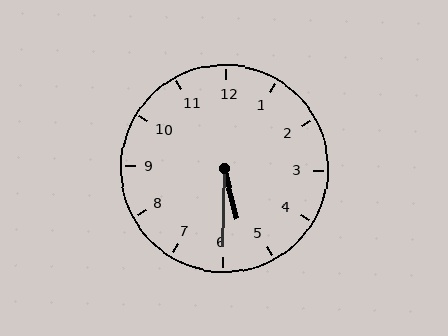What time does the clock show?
5:30.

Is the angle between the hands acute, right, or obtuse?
It is acute.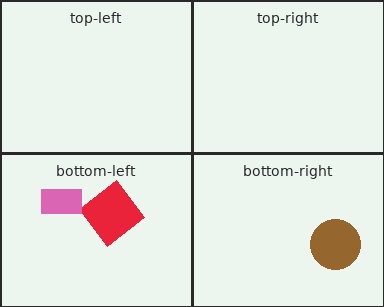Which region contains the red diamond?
The bottom-left region.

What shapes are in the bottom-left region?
The red diamond, the pink rectangle.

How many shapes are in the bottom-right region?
1.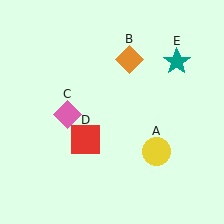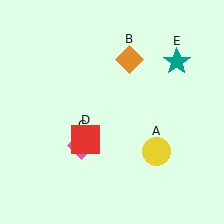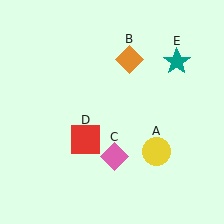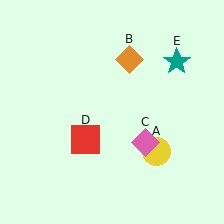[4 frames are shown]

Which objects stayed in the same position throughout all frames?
Yellow circle (object A) and orange diamond (object B) and red square (object D) and teal star (object E) remained stationary.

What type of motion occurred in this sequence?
The pink diamond (object C) rotated counterclockwise around the center of the scene.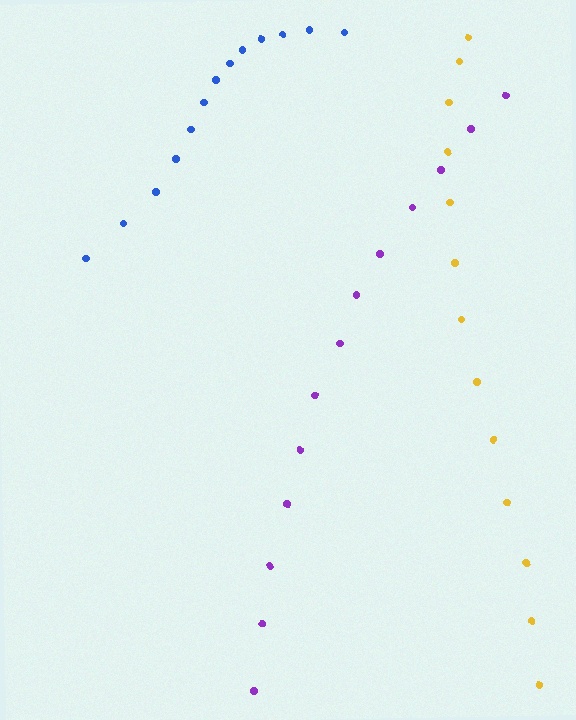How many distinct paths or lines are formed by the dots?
There are 3 distinct paths.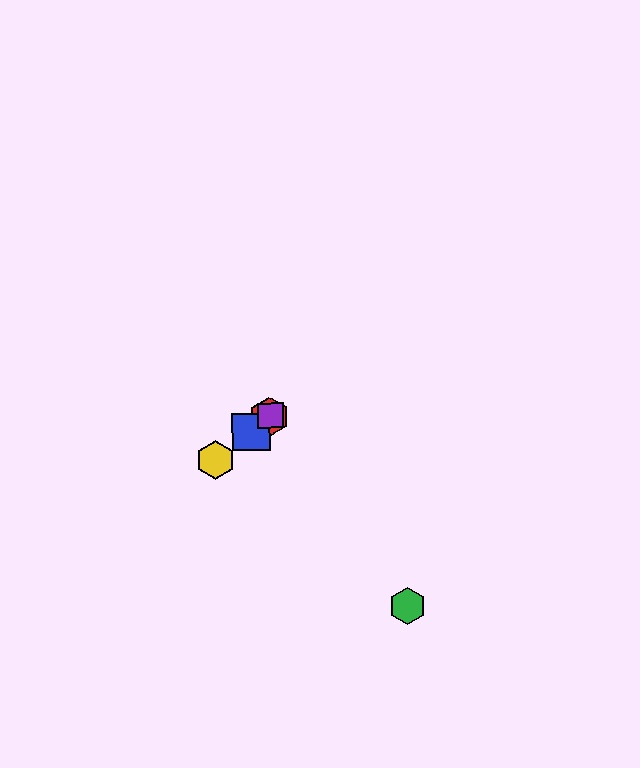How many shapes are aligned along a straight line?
4 shapes (the red hexagon, the blue square, the yellow hexagon, the purple square) are aligned along a straight line.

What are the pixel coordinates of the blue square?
The blue square is at (251, 432).